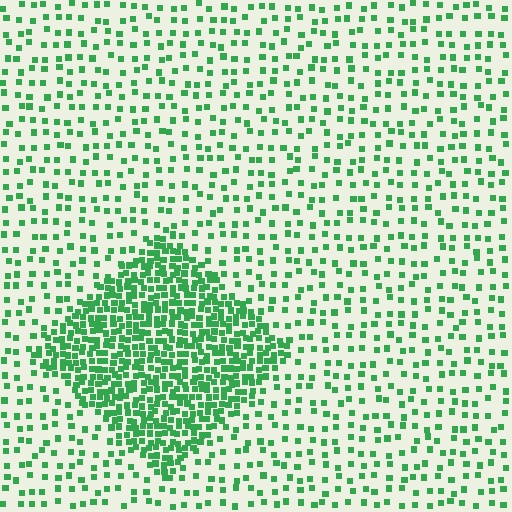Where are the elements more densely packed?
The elements are more densely packed inside the diamond boundary.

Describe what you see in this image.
The image contains small green elements arranged at two different densities. A diamond-shaped region is visible where the elements are more densely packed than the surrounding area.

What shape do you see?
I see a diamond.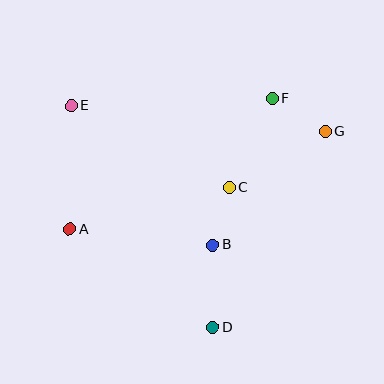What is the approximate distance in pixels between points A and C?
The distance between A and C is approximately 165 pixels.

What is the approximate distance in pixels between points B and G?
The distance between B and G is approximately 160 pixels.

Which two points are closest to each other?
Points B and C are closest to each other.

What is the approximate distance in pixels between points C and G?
The distance between C and G is approximately 111 pixels.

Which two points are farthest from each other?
Points A and G are farthest from each other.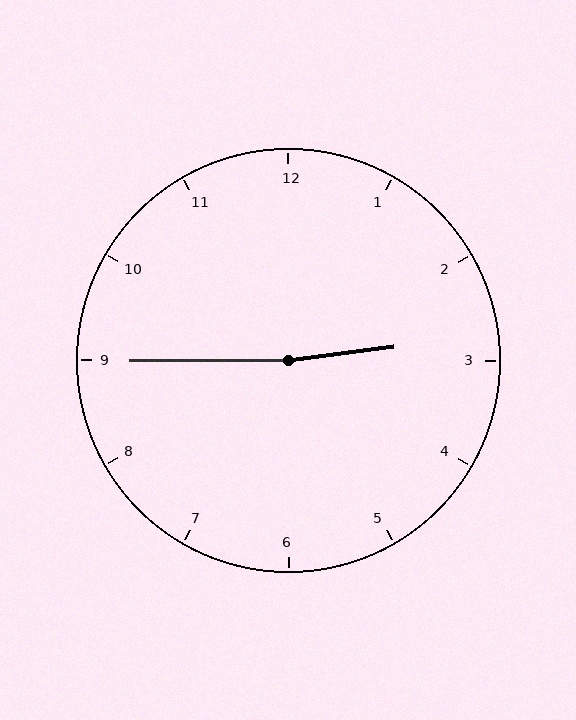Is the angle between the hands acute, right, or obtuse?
It is obtuse.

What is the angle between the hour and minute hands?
Approximately 172 degrees.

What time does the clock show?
2:45.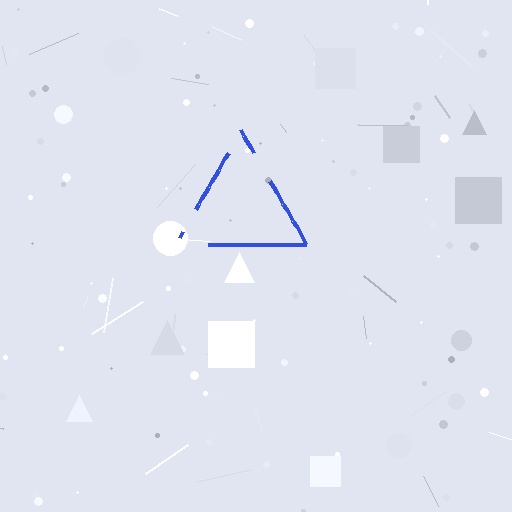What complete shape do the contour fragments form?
The contour fragments form a triangle.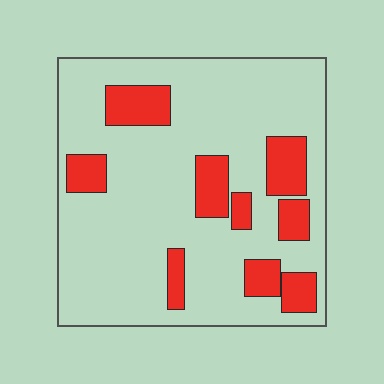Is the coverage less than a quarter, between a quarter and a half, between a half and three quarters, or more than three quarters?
Less than a quarter.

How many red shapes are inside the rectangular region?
9.